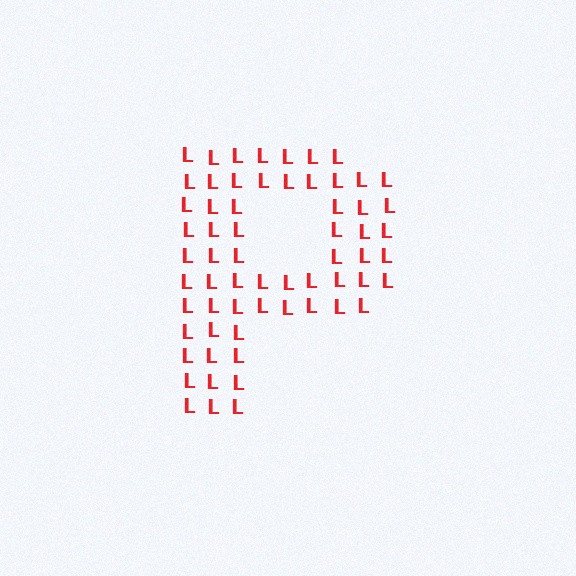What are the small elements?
The small elements are letter L's.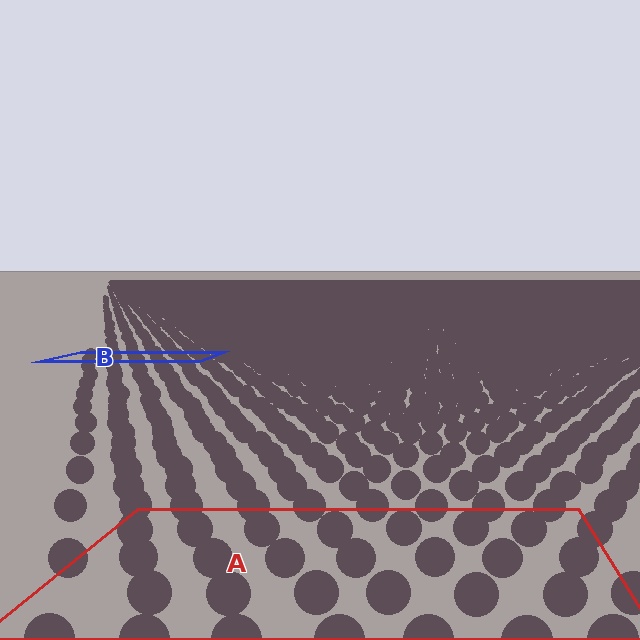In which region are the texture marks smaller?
The texture marks are smaller in region B, because it is farther away.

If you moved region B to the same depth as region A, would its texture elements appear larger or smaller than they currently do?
They would appear larger. At a closer depth, the same texture elements are projected at a bigger on-screen size.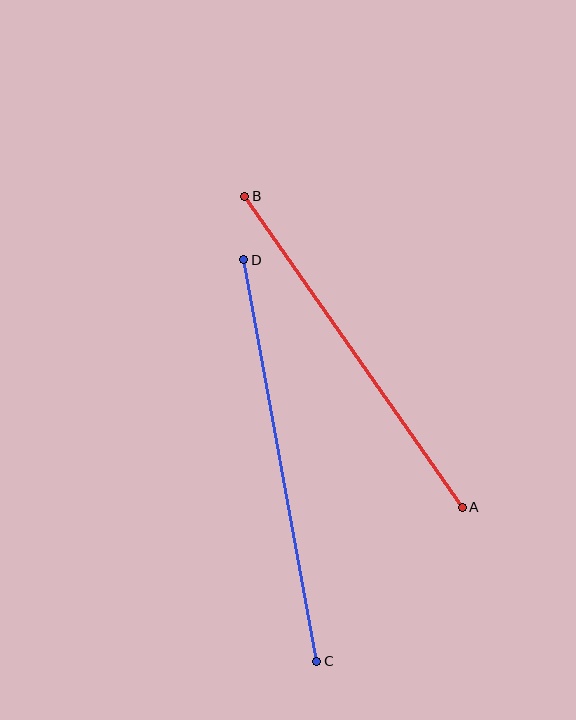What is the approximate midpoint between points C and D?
The midpoint is at approximately (280, 460) pixels.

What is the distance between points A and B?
The distance is approximately 380 pixels.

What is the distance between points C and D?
The distance is approximately 408 pixels.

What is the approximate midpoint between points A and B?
The midpoint is at approximately (354, 352) pixels.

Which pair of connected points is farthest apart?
Points C and D are farthest apart.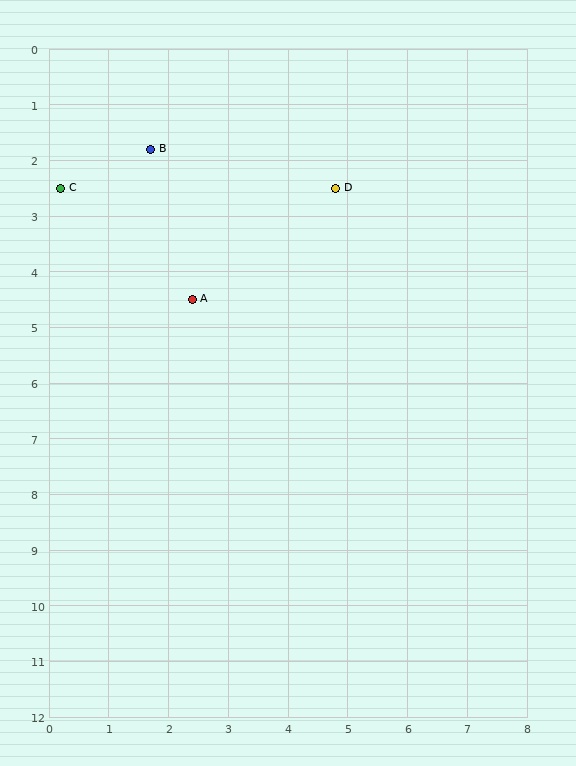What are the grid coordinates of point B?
Point B is at approximately (1.7, 1.8).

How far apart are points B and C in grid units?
Points B and C are about 1.7 grid units apart.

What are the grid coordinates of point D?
Point D is at approximately (4.8, 2.5).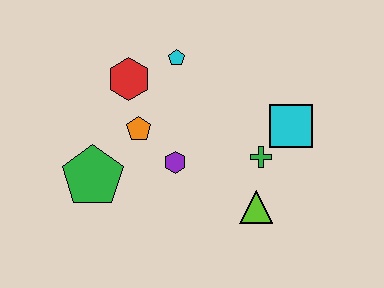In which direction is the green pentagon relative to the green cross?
The green pentagon is to the left of the green cross.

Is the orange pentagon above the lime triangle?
Yes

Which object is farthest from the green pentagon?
The cyan square is farthest from the green pentagon.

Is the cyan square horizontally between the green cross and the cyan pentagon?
No